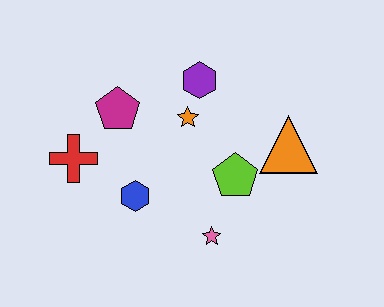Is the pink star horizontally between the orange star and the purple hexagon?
No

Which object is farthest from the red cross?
The orange triangle is farthest from the red cross.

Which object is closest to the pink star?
The lime pentagon is closest to the pink star.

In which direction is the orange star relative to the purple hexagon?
The orange star is below the purple hexagon.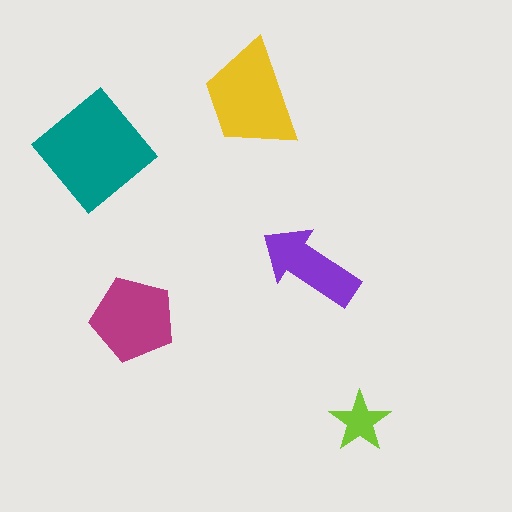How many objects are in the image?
There are 5 objects in the image.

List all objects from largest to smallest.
The teal diamond, the yellow trapezoid, the magenta pentagon, the purple arrow, the lime star.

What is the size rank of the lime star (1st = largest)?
5th.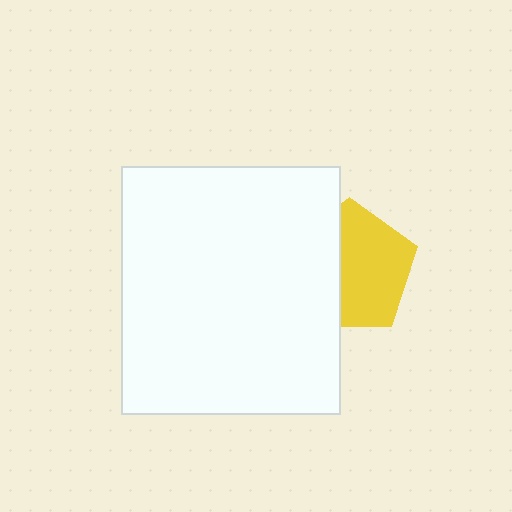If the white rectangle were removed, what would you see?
You would see the complete yellow pentagon.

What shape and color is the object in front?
The object in front is a white rectangle.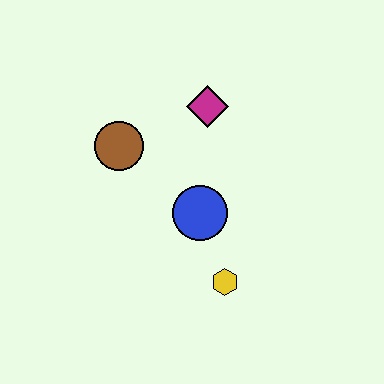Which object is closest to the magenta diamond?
The brown circle is closest to the magenta diamond.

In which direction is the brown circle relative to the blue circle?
The brown circle is to the left of the blue circle.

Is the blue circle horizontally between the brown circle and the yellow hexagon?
Yes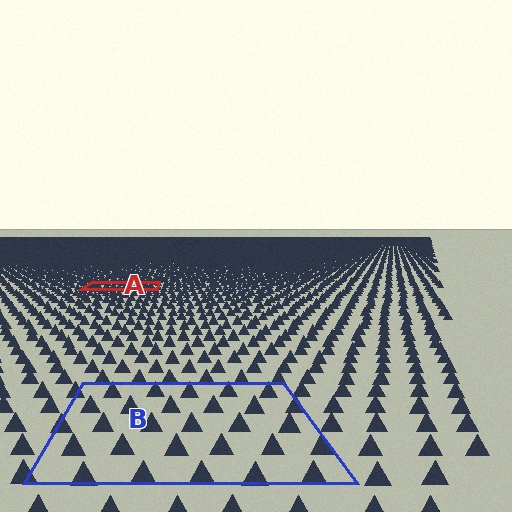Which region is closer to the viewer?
Region B is closer. The texture elements there are larger and more spread out.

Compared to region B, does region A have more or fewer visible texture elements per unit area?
Region A has more texture elements per unit area — they are packed more densely because it is farther away.